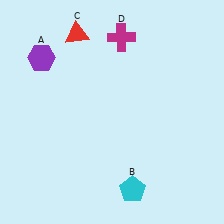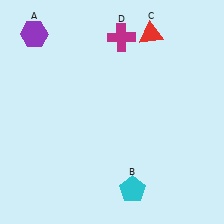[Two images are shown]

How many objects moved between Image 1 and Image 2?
2 objects moved between the two images.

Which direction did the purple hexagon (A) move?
The purple hexagon (A) moved up.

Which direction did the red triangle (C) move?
The red triangle (C) moved right.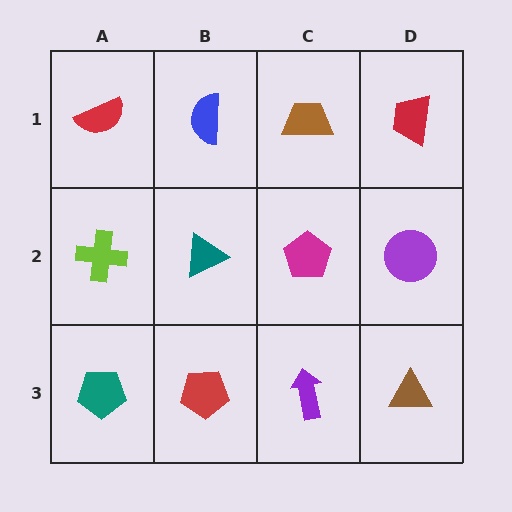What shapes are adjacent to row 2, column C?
A brown trapezoid (row 1, column C), a purple arrow (row 3, column C), a teal triangle (row 2, column B), a purple circle (row 2, column D).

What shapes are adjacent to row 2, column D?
A red trapezoid (row 1, column D), a brown triangle (row 3, column D), a magenta pentagon (row 2, column C).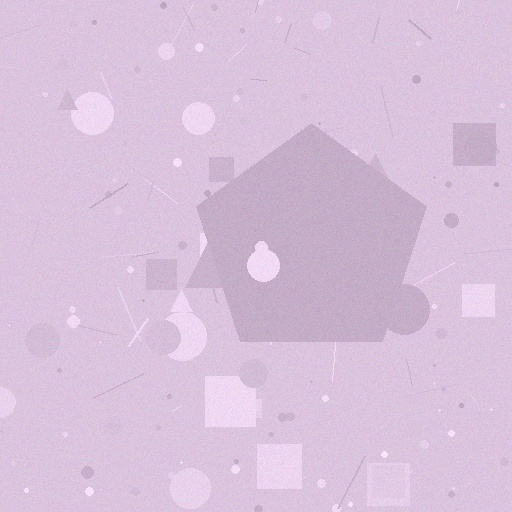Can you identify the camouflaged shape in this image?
The camouflaged shape is a pentagon.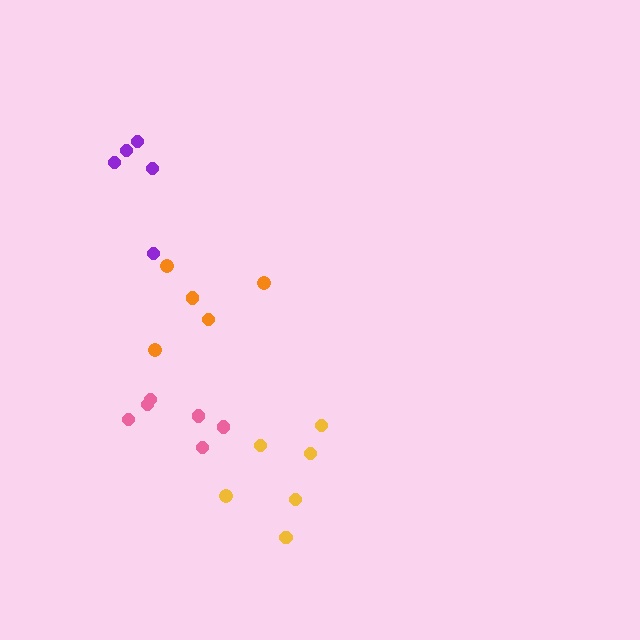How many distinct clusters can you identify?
There are 4 distinct clusters.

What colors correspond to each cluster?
The clusters are colored: orange, yellow, purple, pink.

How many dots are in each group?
Group 1: 5 dots, Group 2: 6 dots, Group 3: 5 dots, Group 4: 6 dots (22 total).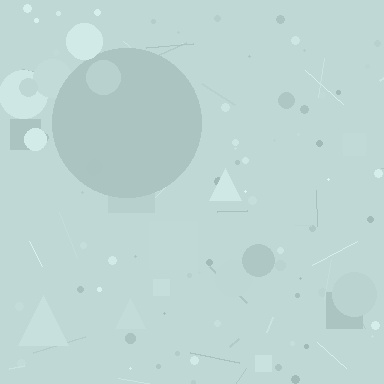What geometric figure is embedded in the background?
A circle is embedded in the background.